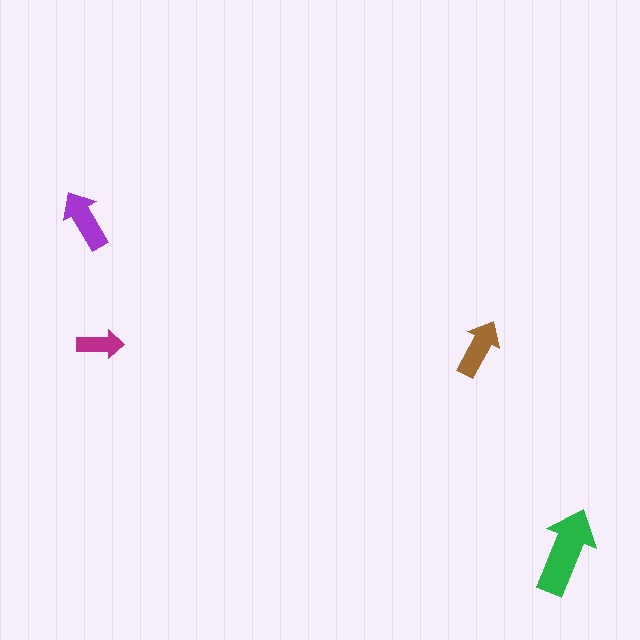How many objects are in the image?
There are 4 objects in the image.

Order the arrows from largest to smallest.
the green one, the purple one, the brown one, the magenta one.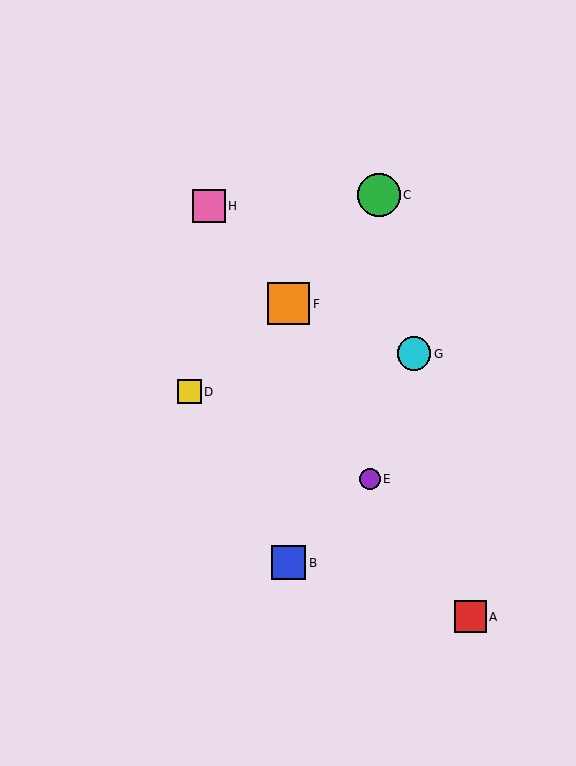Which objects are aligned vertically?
Objects B, F are aligned vertically.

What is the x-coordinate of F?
Object F is at x≈289.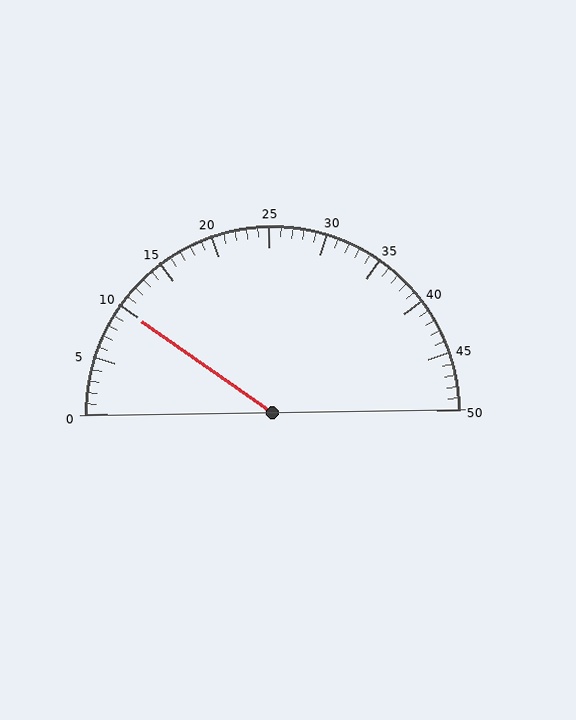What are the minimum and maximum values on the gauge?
The gauge ranges from 0 to 50.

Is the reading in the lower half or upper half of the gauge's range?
The reading is in the lower half of the range (0 to 50).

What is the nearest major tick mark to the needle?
The nearest major tick mark is 10.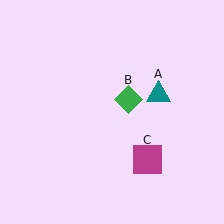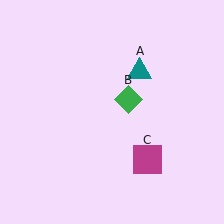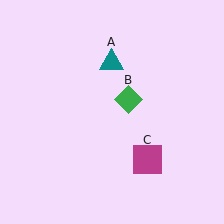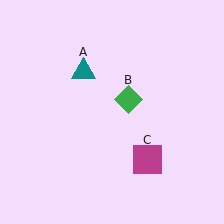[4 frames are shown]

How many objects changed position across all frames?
1 object changed position: teal triangle (object A).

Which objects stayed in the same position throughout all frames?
Green diamond (object B) and magenta square (object C) remained stationary.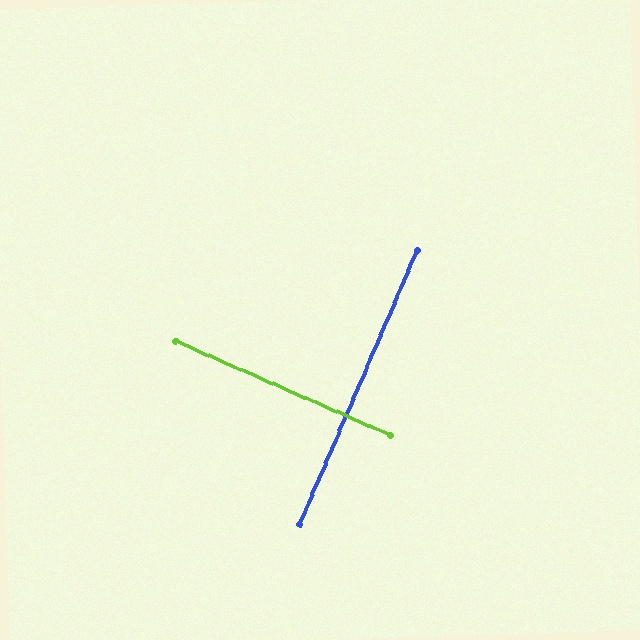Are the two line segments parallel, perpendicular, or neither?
Perpendicular — they meet at approximately 89°.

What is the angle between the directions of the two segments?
Approximately 89 degrees.